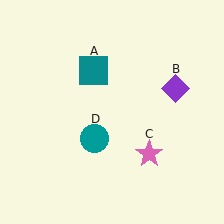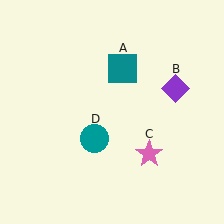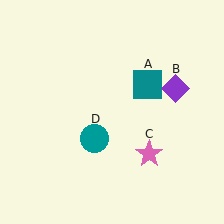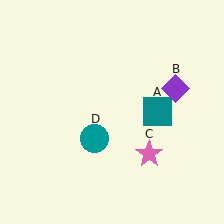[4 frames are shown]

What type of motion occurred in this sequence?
The teal square (object A) rotated clockwise around the center of the scene.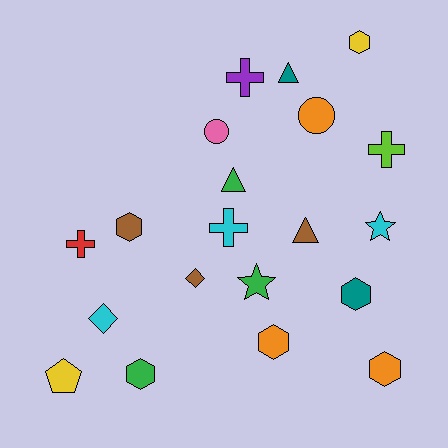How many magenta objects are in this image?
There are no magenta objects.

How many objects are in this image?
There are 20 objects.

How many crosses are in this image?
There are 4 crosses.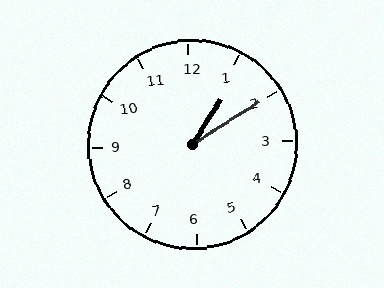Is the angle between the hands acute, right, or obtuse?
It is acute.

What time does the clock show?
1:10.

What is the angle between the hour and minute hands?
Approximately 25 degrees.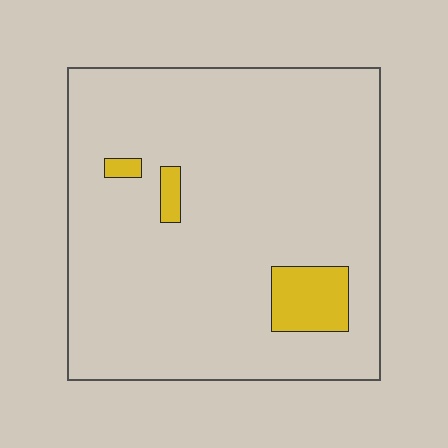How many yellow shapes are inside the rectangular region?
3.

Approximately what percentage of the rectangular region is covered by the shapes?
Approximately 5%.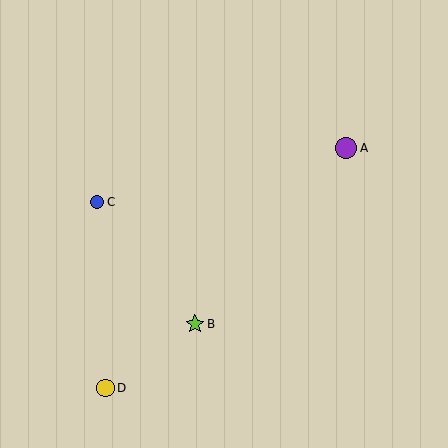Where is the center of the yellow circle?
The center of the yellow circle is at (105, 388).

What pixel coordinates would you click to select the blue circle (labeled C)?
Click at (97, 202) to select the blue circle C.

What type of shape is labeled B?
Shape B is a lime star.